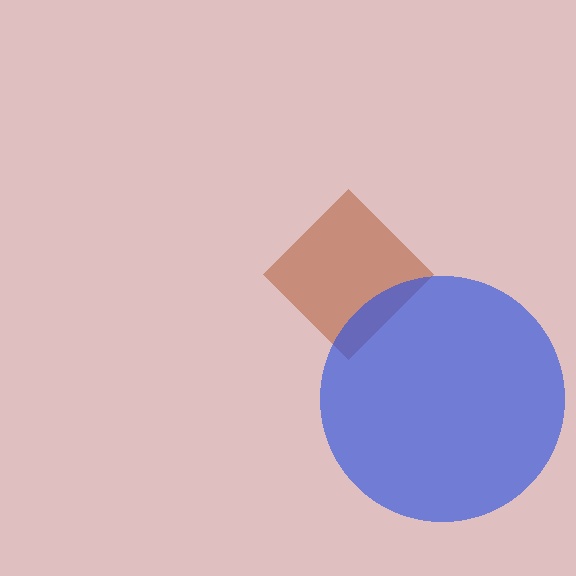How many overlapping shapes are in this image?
There are 2 overlapping shapes in the image.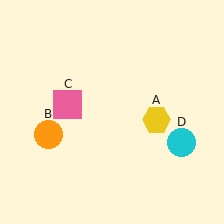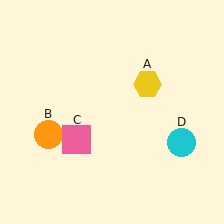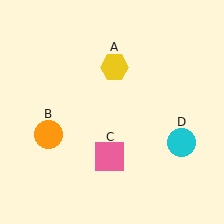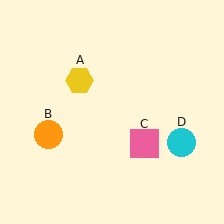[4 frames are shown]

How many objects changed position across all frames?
2 objects changed position: yellow hexagon (object A), pink square (object C).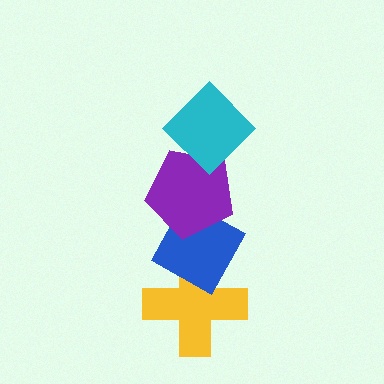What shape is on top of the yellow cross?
The blue diamond is on top of the yellow cross.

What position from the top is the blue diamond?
The blue diamond is 3rd from the top.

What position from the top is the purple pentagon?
The purple pentagon is 2nd from the top.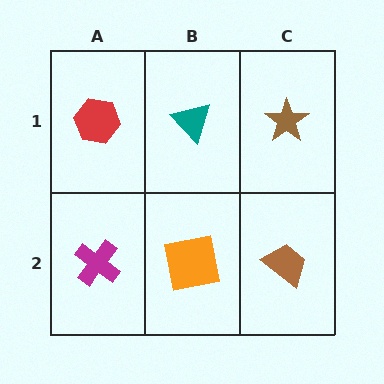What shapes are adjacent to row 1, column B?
An orange square (row 2, column B), a red hexagon (row 1, column A), a brown star (row 1, column C).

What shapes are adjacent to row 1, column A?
A magenta cross (row 2, column A), a teal triangle (row 1, column B).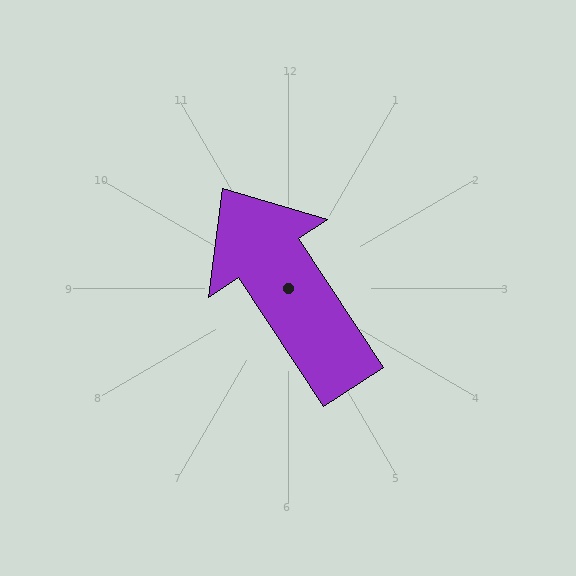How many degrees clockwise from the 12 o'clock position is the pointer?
Approximately 327 degrees.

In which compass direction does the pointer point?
Northwest.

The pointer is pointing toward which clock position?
Roughly 11 o'clock.